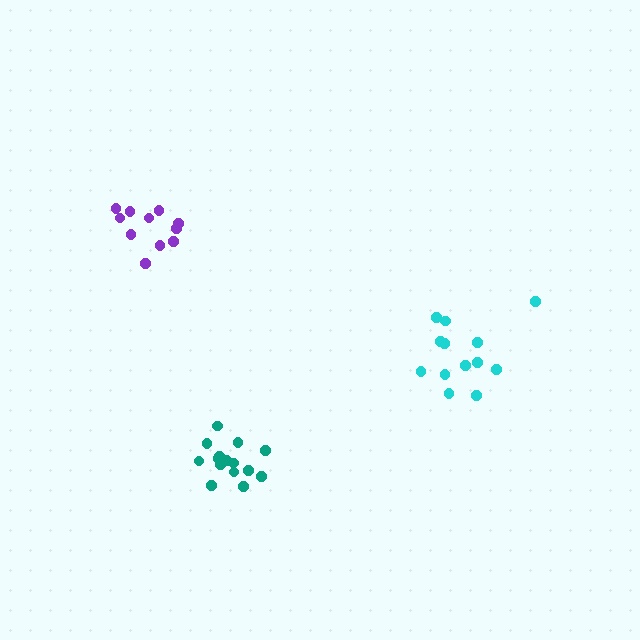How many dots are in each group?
Group 1: 15 dots, Group 2: 13 dots, Group 3: 11 dots (39 total).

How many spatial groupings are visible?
There are 3 spatial groupings.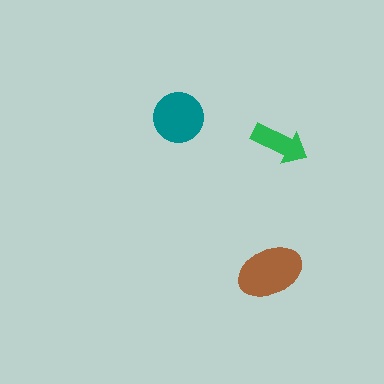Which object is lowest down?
The brown ellipse is bottommost.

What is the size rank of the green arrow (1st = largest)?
3rd.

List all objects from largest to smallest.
The brown ellipse, the teal circle, the green arrow.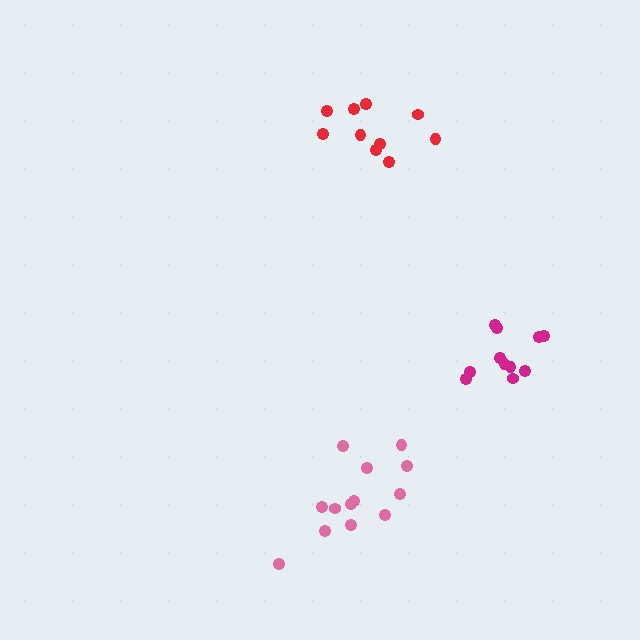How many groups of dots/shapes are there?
There are 3 groups.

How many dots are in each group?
Group 1: 13 dots, Group 2: 10 dots, Group 3: 11 dots (34 total).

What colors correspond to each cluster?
The clusters are colored: pink, red, magenta.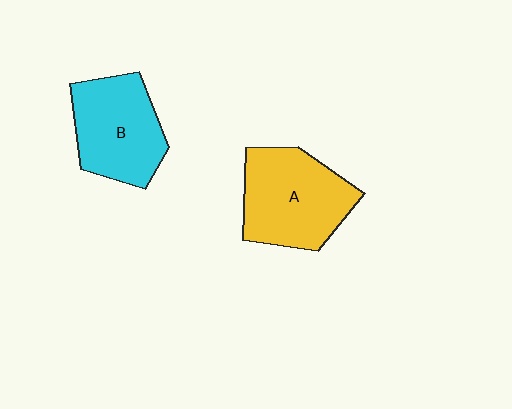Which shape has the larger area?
Shape A (yellow).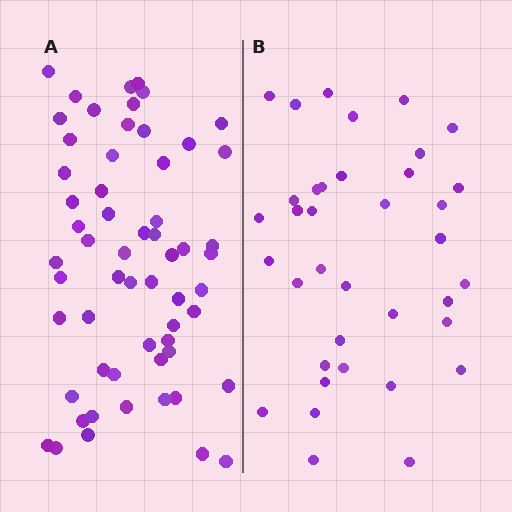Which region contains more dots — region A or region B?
Region A (the left region) has more dots.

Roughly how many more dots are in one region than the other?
Region A has approximately 20 more dots than region B.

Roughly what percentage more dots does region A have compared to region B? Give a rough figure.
About 60% more.